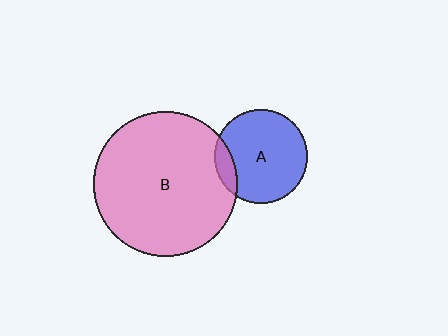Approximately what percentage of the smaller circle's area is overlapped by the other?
Approximately 10%.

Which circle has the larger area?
Circle B (pink).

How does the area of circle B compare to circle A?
Approximately 2.4 times.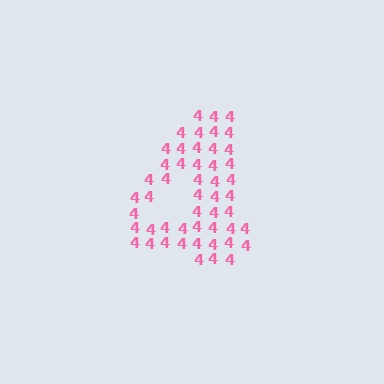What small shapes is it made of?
It is made of small digit 4's.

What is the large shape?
The large shape is the digit 4.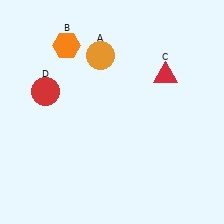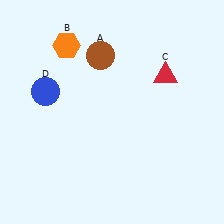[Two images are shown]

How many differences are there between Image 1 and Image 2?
There are 2 differences between the two images.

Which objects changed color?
A changed from orange to brown. D changed from red to blue.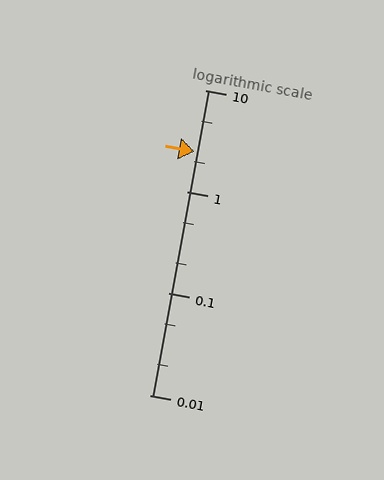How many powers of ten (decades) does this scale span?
The scale spans 3 decades, from 0.01 to 10.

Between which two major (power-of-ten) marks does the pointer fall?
The pointer is between 1 and 10.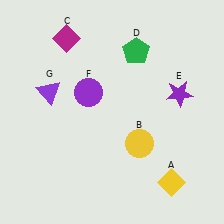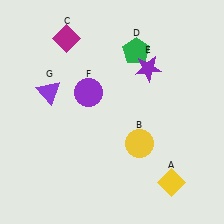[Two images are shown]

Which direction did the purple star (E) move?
The purple star (E) moved left.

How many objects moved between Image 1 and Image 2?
1 object moved between the two images.